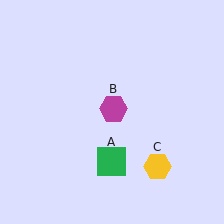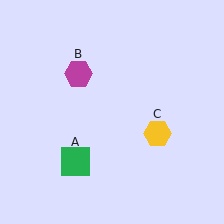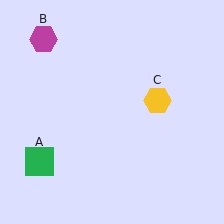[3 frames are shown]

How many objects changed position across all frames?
3 objects changed position: green square (object A), magenta hexagon (object B), yellow hexagon (object C).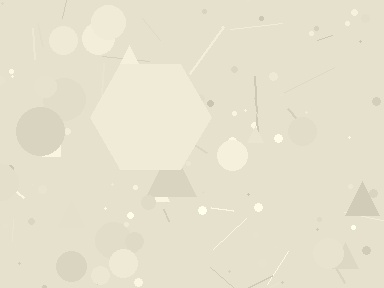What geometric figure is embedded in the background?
A hexagon is embedded in the background.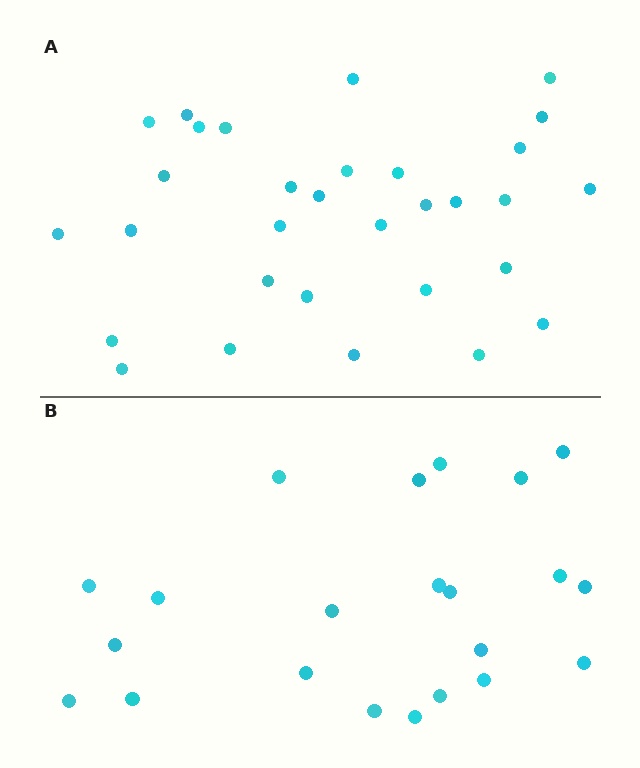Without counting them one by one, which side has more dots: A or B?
Region A (the top region) has more dots.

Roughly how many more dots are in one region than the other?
Region A has roughly 8 or so more dots than region B.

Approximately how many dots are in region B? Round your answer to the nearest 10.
About 20 dots. (The exact count is 22, which rounds to 20.)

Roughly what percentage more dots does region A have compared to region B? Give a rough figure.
About 40% more.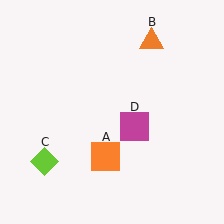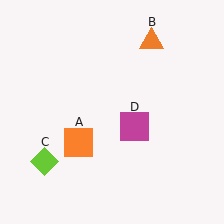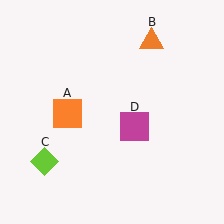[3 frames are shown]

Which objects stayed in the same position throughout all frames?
Orange triangle (object B) and lime diamond (object C) and magenta square (object D) remained stationary.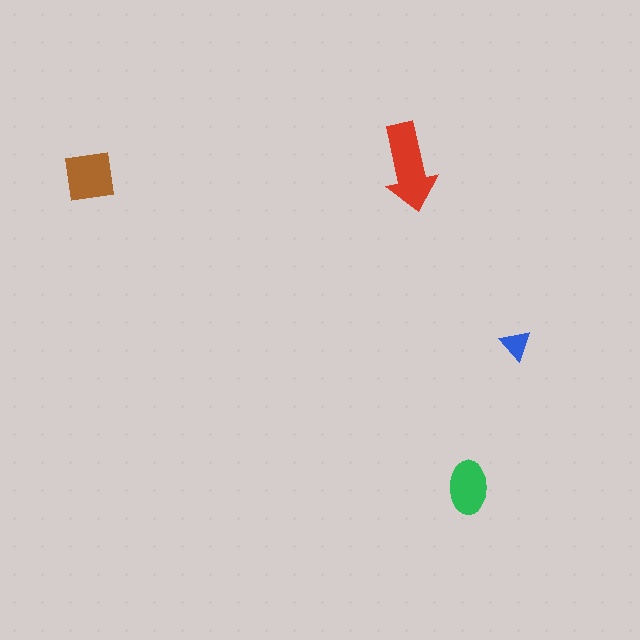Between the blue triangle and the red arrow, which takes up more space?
The red arrow.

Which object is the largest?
The red arrow.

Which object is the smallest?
The blue triangle.